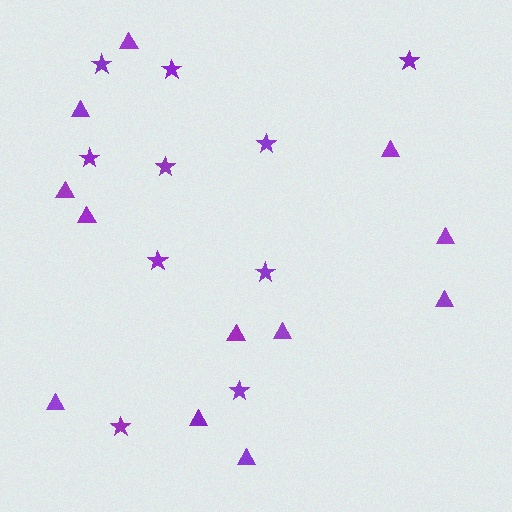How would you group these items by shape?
There are 2 groups: one group of stars (10) and one group of triangles (12).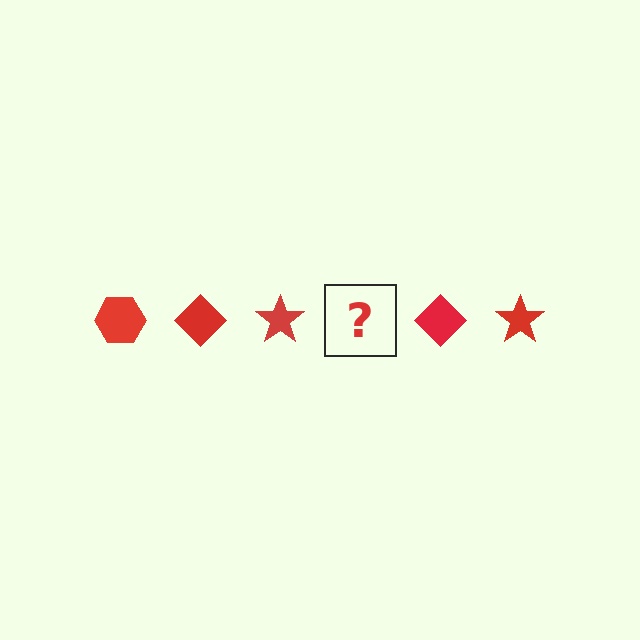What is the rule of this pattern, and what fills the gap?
The rule is that the pattern cycles through hexagon, diamond, star shapes in red. The gap should be filled with a red hexagon.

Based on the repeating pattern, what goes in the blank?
The blank should be a red hexagon.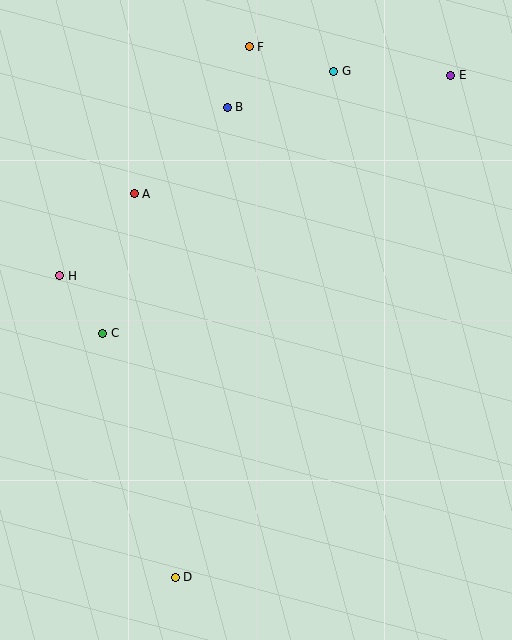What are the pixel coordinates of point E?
Point E is at (451, 75).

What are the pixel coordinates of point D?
Point D is at (175, 577).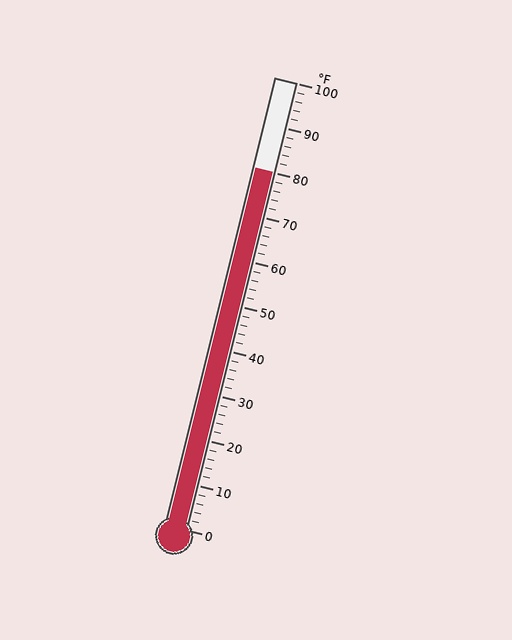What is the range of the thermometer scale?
The thermometer scale ranges from 0°F to 100°F.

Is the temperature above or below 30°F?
The temperature is above 30°F.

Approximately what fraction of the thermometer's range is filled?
The thermometer is filled to approximately 80% of its range.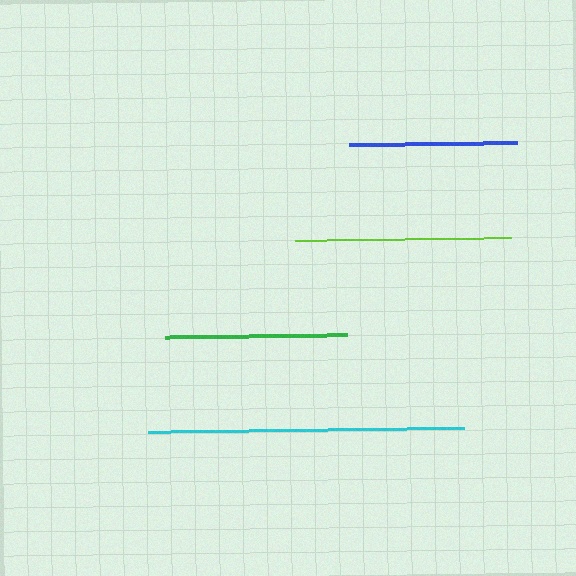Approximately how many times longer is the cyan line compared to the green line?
The cyan line is approximately 1.7 times the length of the green line.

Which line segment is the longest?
The cyan line is the longest at approximately 316 pixels.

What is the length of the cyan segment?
The cyan segment is approximately 316 pixels long.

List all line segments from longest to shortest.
From longest to shortest: cyan, lime, green, blue.